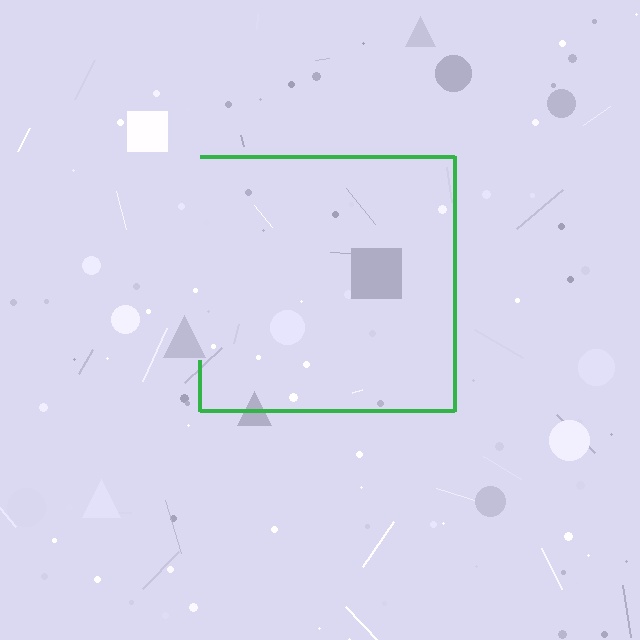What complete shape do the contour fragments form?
The contour fragments form a square.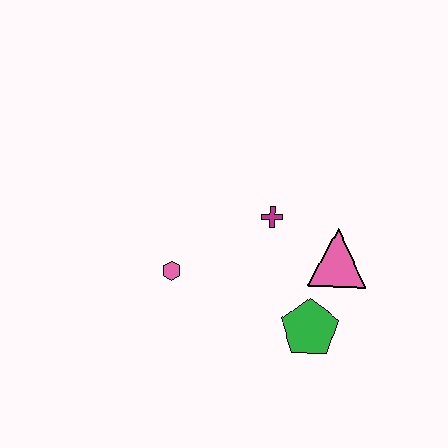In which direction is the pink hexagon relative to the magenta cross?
The pink hexagon is to the left of the magenta cross.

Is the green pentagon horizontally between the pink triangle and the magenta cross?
Yes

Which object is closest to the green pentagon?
The pink triangle is closest to the green pentagon.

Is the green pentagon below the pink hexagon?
Yes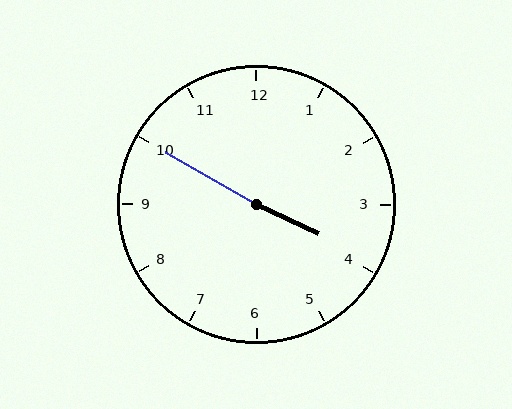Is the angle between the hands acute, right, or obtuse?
It is obtuse.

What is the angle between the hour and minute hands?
Approximately 175 degrees.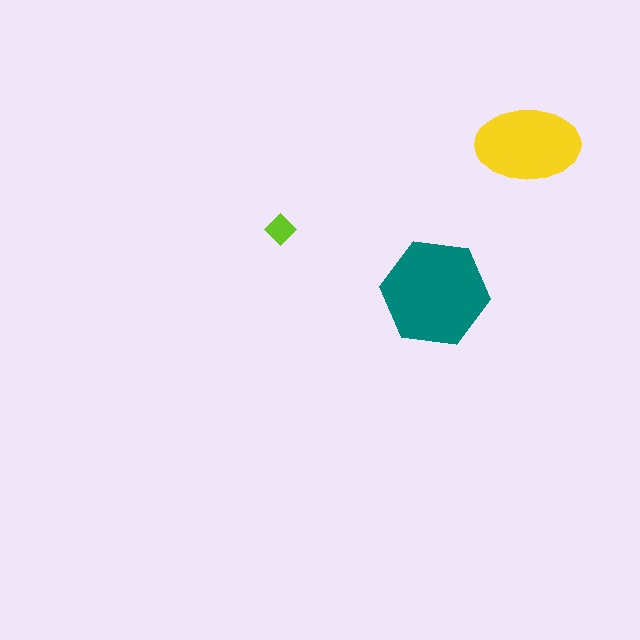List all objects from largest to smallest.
The teal hexagon, the yellow ellipse, the lime diamond.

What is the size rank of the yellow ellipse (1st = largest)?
2nd.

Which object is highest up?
The yellow ellipse is topmost.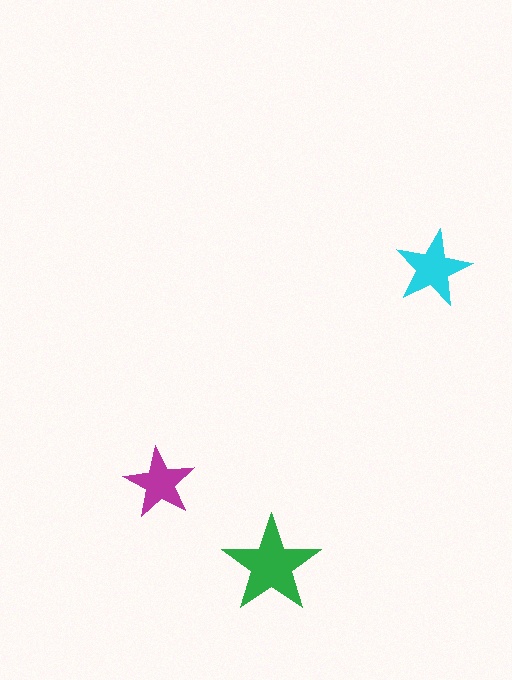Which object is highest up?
The cyan star is topmost.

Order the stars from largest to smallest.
the green one, the cyan one, the magenta one.